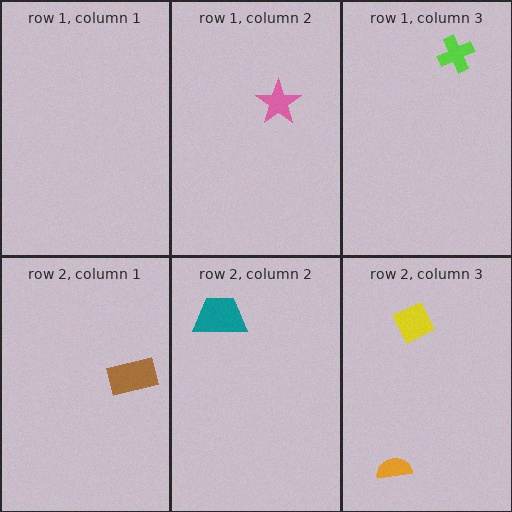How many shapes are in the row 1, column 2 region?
1.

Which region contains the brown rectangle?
The row 2, column 1 region.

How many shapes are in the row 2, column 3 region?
2.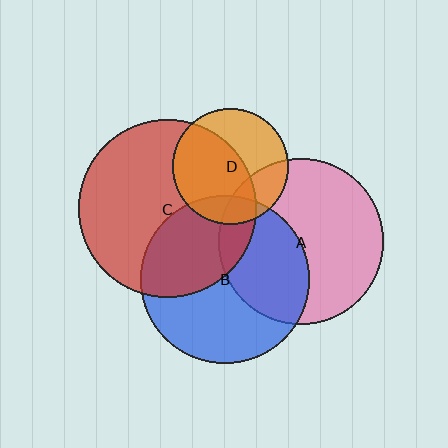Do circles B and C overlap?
Yes.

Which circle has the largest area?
Circle C (red).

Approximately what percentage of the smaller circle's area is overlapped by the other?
Approximately 40%.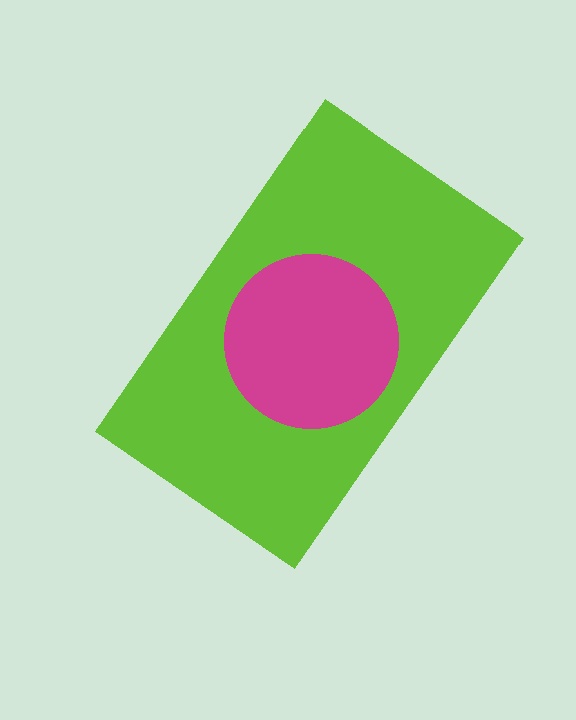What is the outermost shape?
The lime rectangle.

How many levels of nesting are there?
2.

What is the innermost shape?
The magenta circle.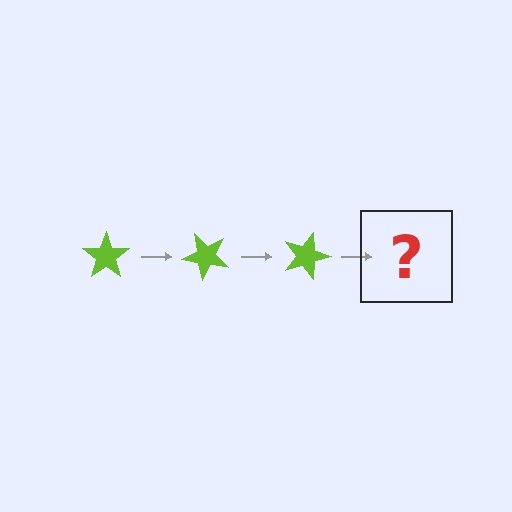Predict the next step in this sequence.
The next step is a lime star rotated 135 degrees.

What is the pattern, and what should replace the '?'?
The pattern is that the star rotates 45 degrees each step. The '?' should be a lime star rotated 135 degrees.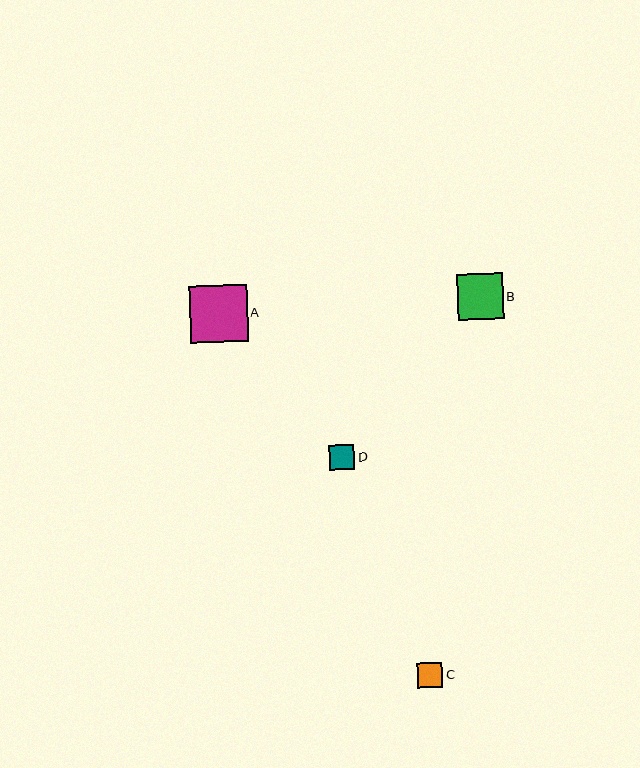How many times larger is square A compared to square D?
Square A is approximately 2.3 times the size of square D.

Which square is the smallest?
Square C is the smallest with a size of approximately 25 pixels.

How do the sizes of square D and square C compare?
Square D and square C are approximately the same size.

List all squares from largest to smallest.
From largest to smallest: A, B, D, C.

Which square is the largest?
Square A is the largest with a size of approximately 58 pixels.